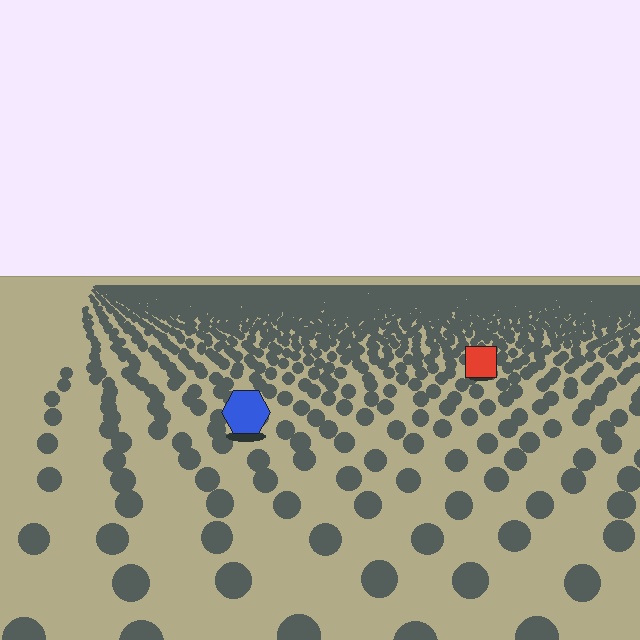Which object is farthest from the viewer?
The red square is farthest from the viewer. It appears smaller and the ground texture around it is denser.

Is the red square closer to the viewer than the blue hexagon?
No. The blue hexagon is closer — you can tell from the texture gradient: the ground texture is coarser near it.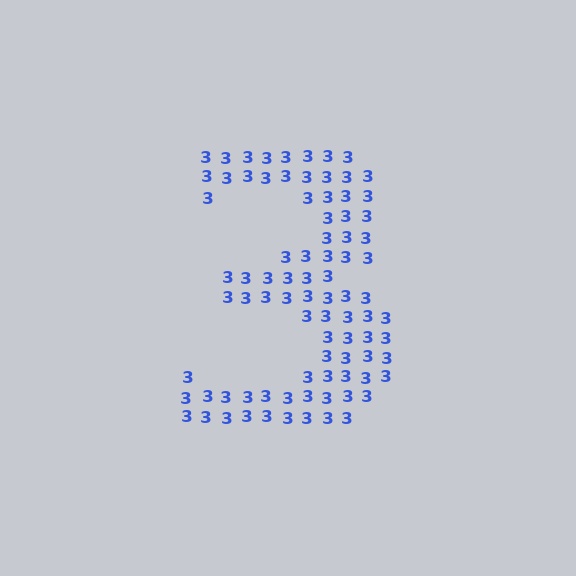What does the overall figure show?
The overall figure shows the digit 3.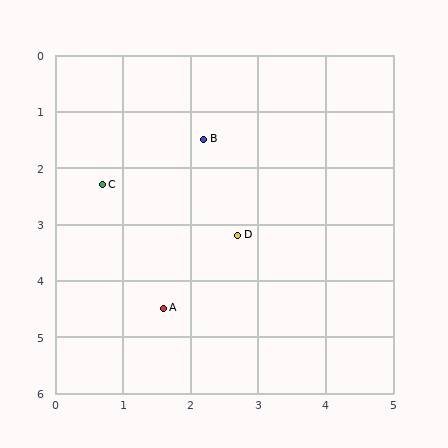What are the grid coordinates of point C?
Point C is at approximately (0.7, 2.3).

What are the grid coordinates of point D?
Point D is at approximately (2.7, 3.2).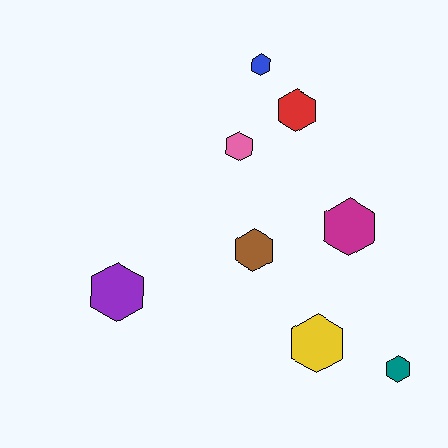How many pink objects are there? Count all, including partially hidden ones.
There is 1 pink object.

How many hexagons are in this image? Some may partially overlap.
There are 8 hexagons.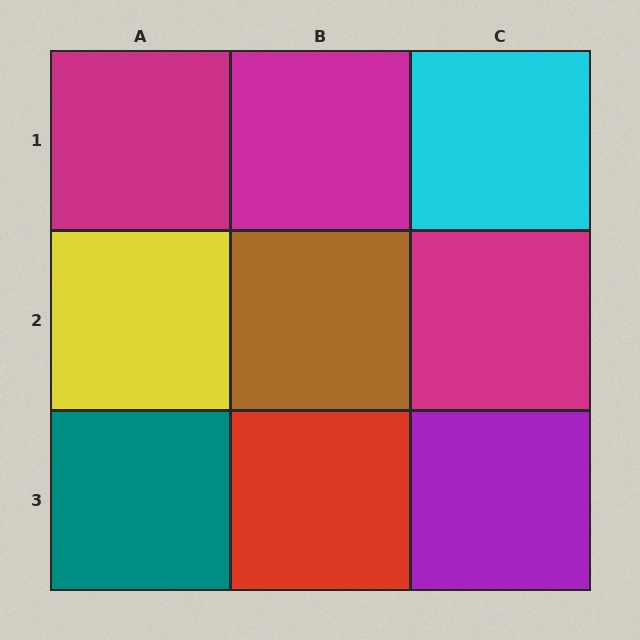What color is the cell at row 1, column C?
Cyan.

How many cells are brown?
1 cell is brown.